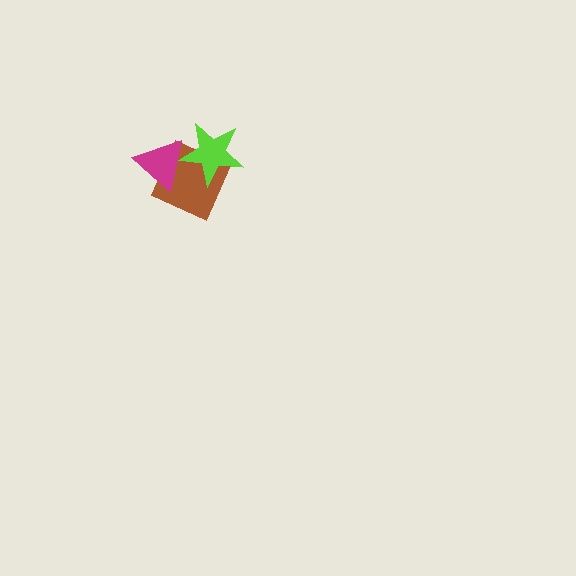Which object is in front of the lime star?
The magenta triangle is in front of the lime star.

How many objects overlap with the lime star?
2 objects overlap with the lime star.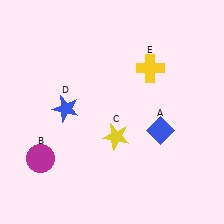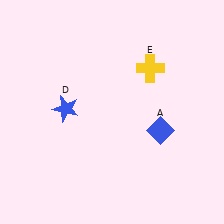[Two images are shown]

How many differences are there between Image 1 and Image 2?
There are 2 differences between the two images.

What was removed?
The magenta circle (B), the yellow star (C) were removed in Image 2.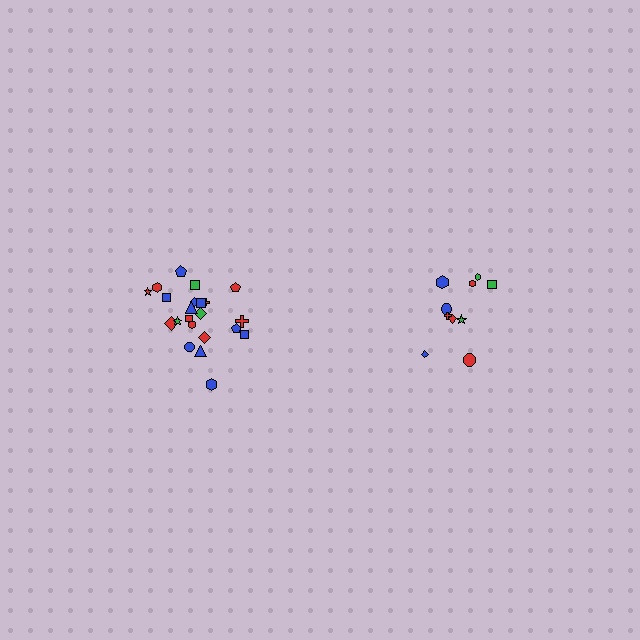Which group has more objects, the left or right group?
The left group.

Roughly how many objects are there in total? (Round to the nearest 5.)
Roughly 30 objects in total.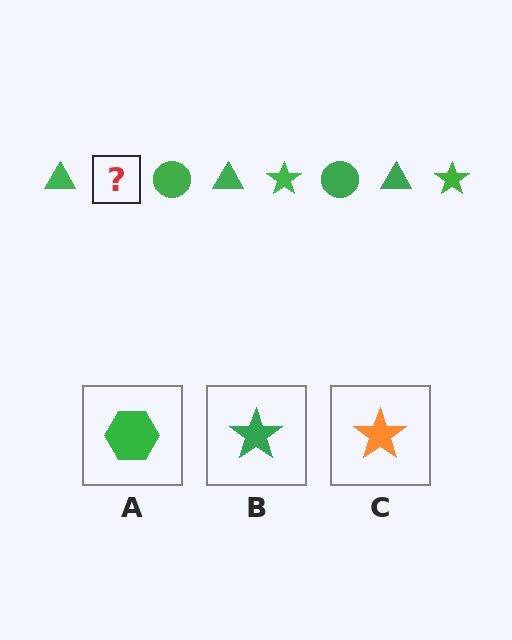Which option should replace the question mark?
Option B.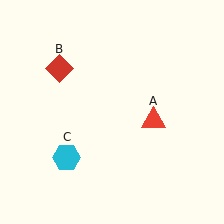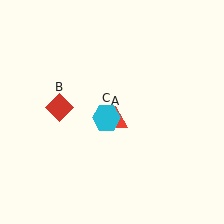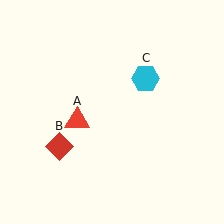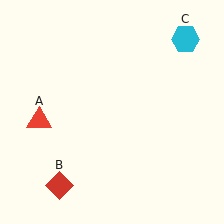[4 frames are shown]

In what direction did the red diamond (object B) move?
The red diamond (object B) moved down.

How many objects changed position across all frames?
3 objects changed position: red triangle (object A), red diamond (object B), cyan hexagon (object C).